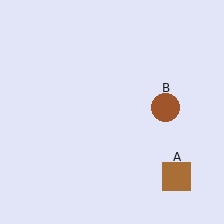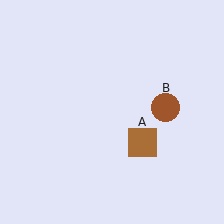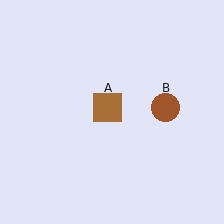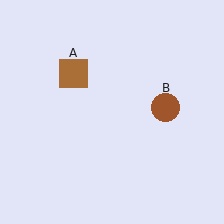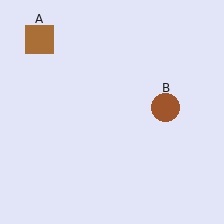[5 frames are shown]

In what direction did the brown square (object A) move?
The brown square (object A) moved up and to the left.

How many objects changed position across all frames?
1 object changed position: brown square (object A).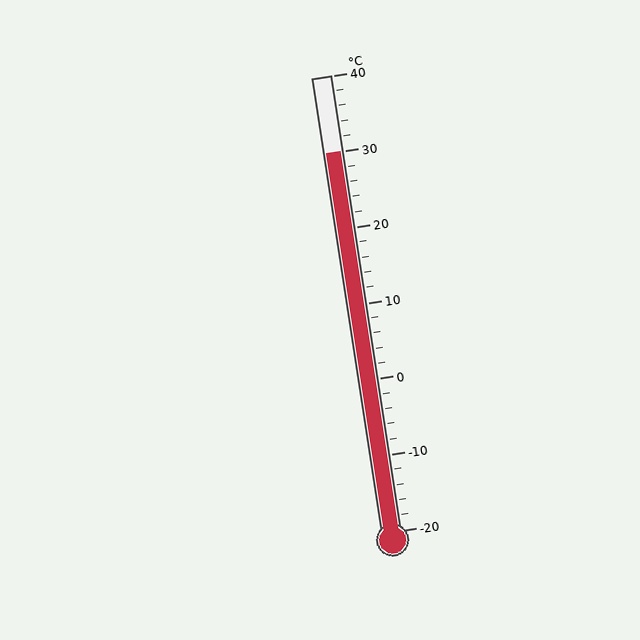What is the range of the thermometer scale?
The thermometer scale ranges from -20°C to 40°C.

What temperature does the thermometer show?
The thermometer shows approximately 30°C.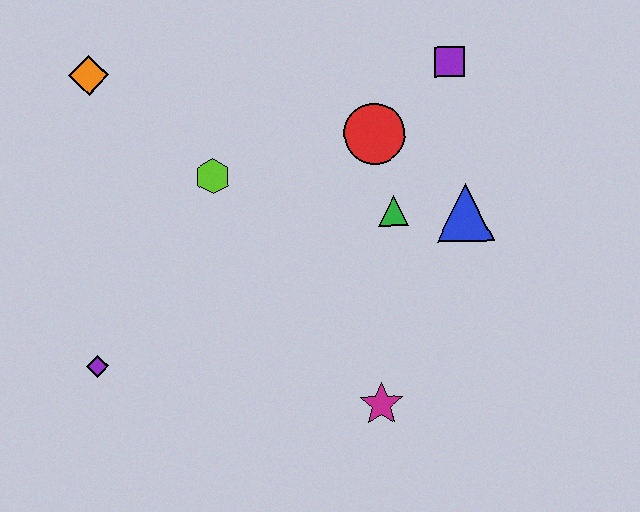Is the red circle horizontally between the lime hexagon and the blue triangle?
Yes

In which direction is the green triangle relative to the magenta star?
The green triangle is above the magenta star.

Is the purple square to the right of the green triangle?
Yes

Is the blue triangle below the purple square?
Yes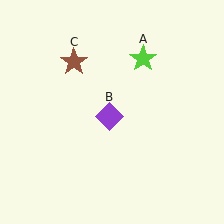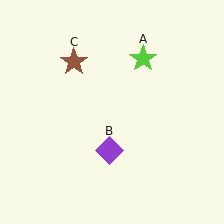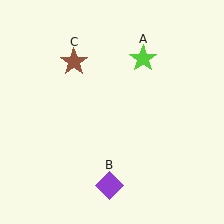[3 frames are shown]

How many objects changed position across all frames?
1 object changed position: purple diamond (object B).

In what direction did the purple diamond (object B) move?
The purple diamond (object B) moved down.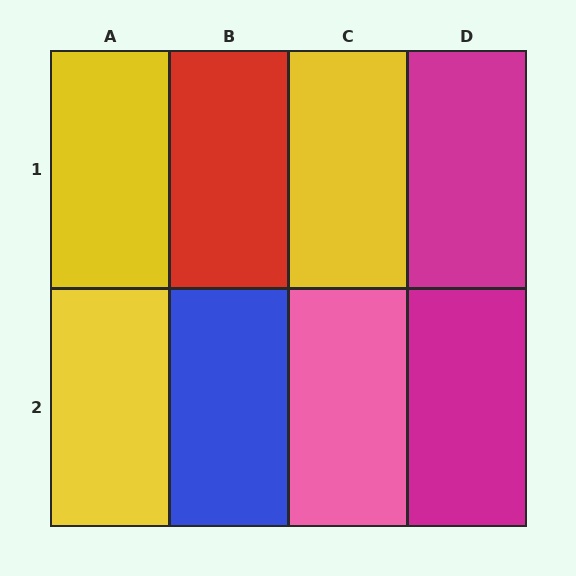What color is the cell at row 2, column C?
Pink.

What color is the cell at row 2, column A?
Yellow.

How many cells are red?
1 cell is red.